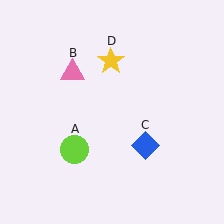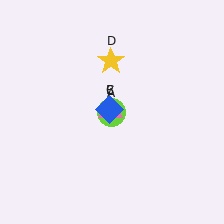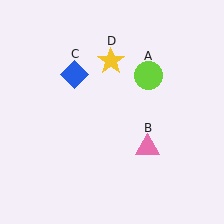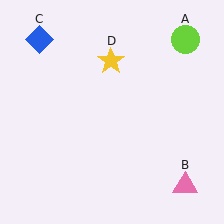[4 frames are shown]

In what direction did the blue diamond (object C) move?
The blue diamond (object C) moved up and to the left.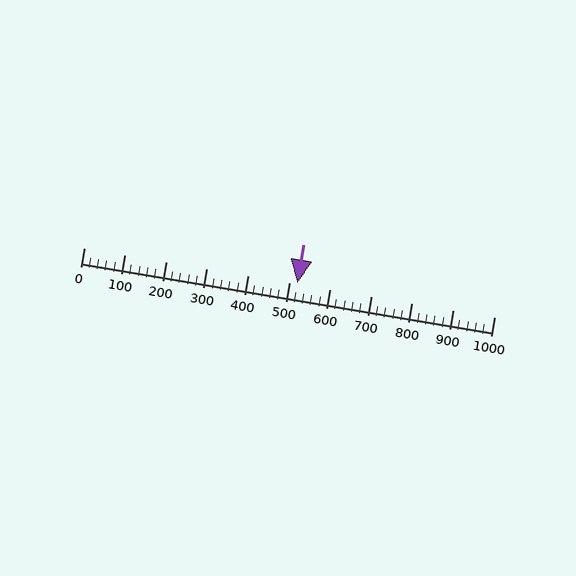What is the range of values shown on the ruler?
The ruler shows values from 0 to 1000.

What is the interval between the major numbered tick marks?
The major tick marks are spaced 100 units apart.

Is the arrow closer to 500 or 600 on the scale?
The arrow is closer to 500.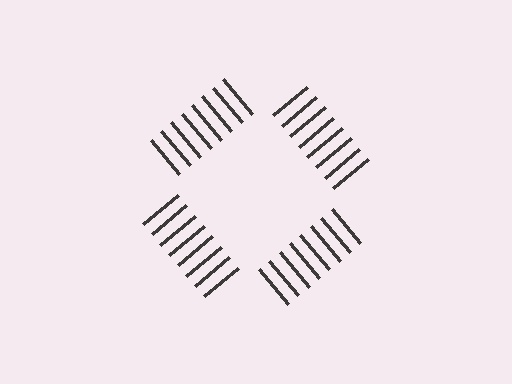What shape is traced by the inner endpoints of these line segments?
An illusory square — the line segments terminate on its edges but no continuous stroke is drawn.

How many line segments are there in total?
32 — 8 along each of the 4 edges.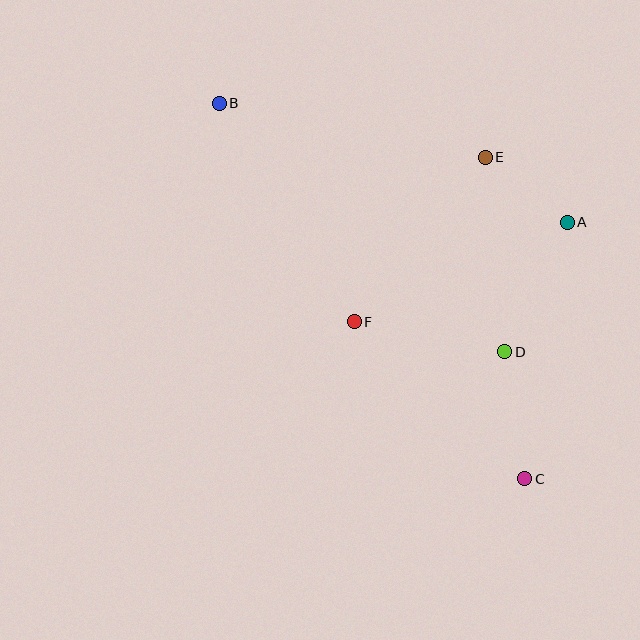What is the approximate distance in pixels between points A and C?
The distance between A and C is approximately 260 pixels.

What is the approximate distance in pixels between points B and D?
The distance between B and D is approximately 378 pixels.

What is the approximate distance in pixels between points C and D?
The distance between C and D is approximately 129 pixels.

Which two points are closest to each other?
Points A and E are closest to each other.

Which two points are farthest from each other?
Points B and C are farthest from each other.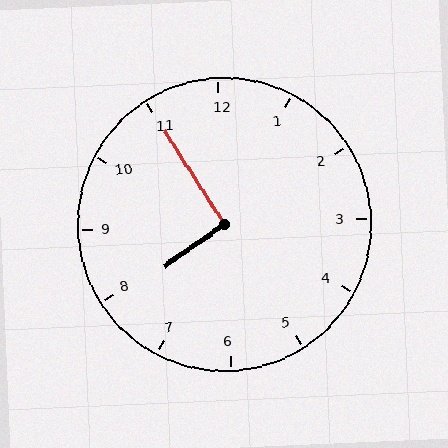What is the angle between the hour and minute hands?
Approximately 92 degrees.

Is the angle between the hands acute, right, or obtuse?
It is right.